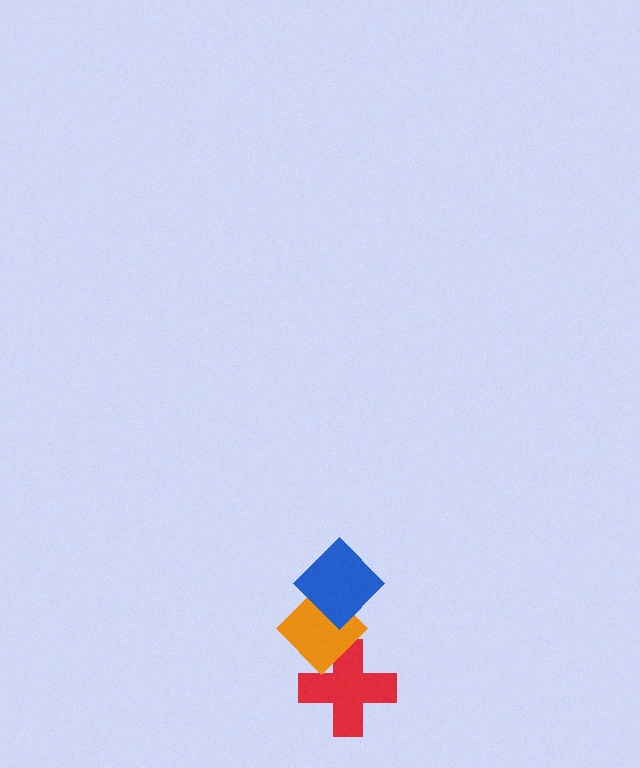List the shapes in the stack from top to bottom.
From top to bottom: the blue diamond, the orange diamond, the red cross.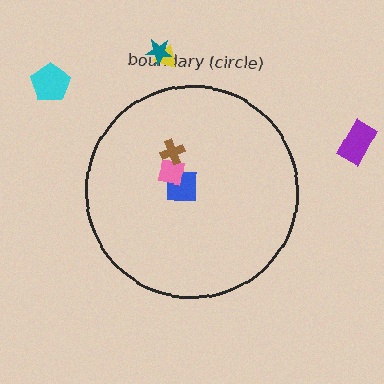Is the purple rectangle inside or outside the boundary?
Outside.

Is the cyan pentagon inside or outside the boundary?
Outside.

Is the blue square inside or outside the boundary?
Inside.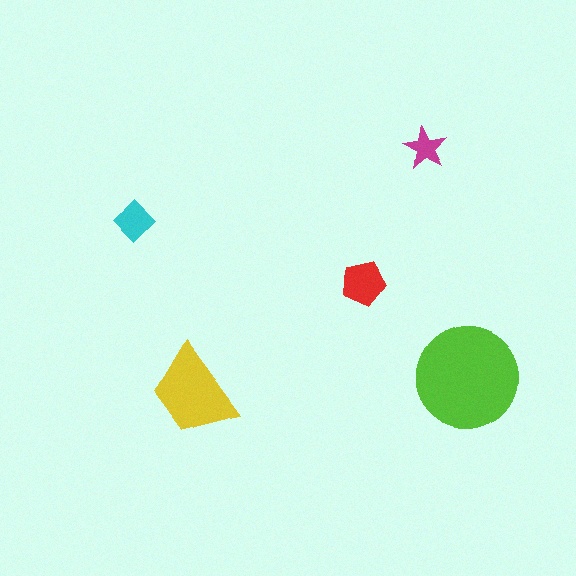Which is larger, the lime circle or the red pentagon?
The lime circle.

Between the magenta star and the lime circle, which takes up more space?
The lime circle.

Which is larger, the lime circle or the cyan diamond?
The lime circle.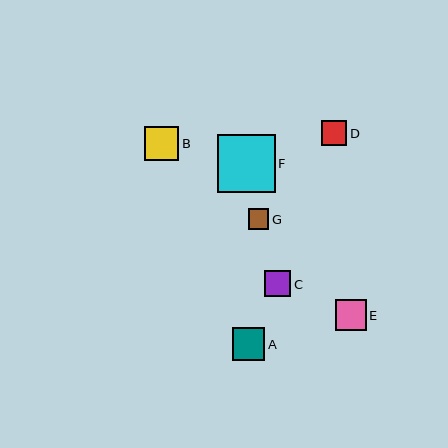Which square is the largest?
Square F is the largest with a size of approximately 58 pixels.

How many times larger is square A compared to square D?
Square A is approximately 1.3 times the size of square D.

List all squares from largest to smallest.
From largest to smallest: F, B, A, E, C, D, G.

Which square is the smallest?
Square G is the smallest with a size of approximately 20 pixels.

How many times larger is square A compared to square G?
Square A is approximately 1.6 times the size of square G.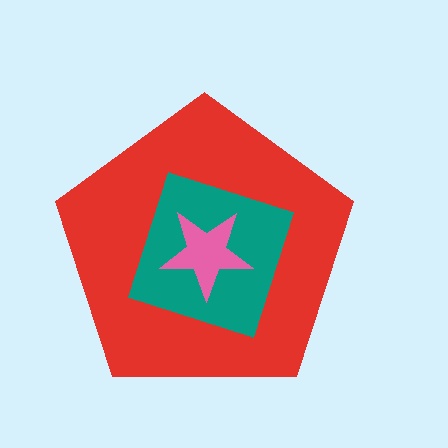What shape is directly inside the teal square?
The pink star.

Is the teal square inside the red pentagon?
Yes.